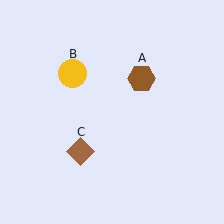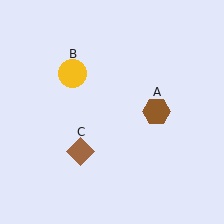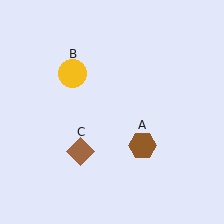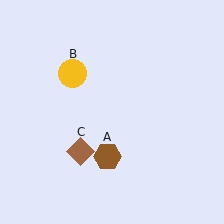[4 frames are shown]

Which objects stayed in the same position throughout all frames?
Yellow circle (object B) and brown diamond (object C) remained stationary.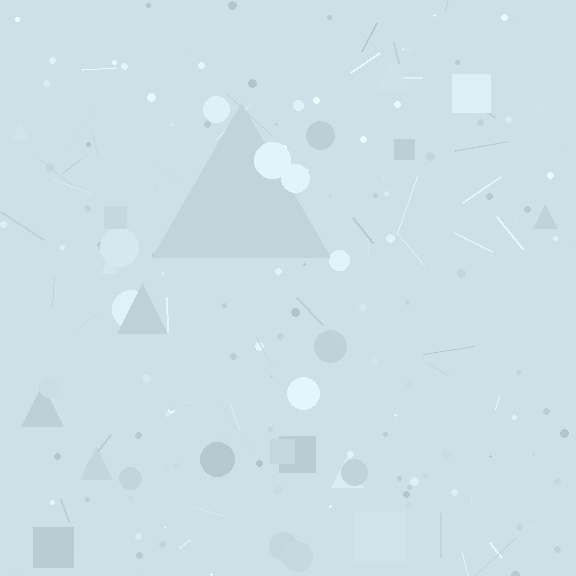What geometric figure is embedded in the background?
A triangle is embedded in the background.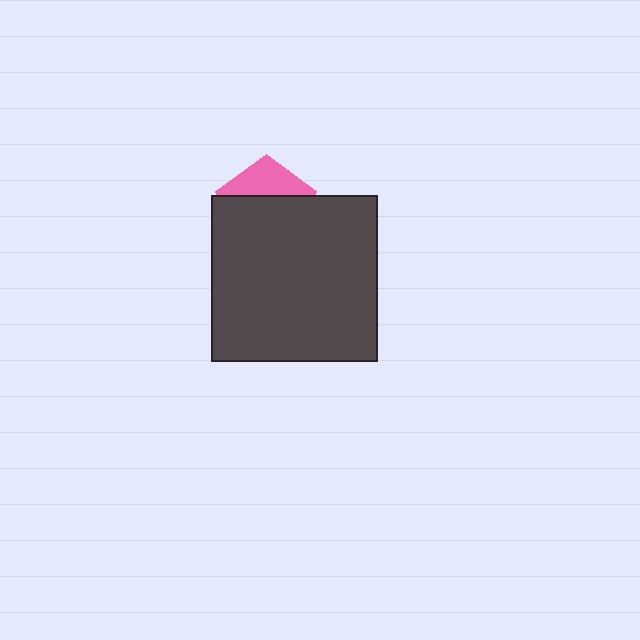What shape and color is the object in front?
The object in front is a dark gray square.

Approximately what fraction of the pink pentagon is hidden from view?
Roughly 66% of the pink pentagon is hidden behind the dark gray square.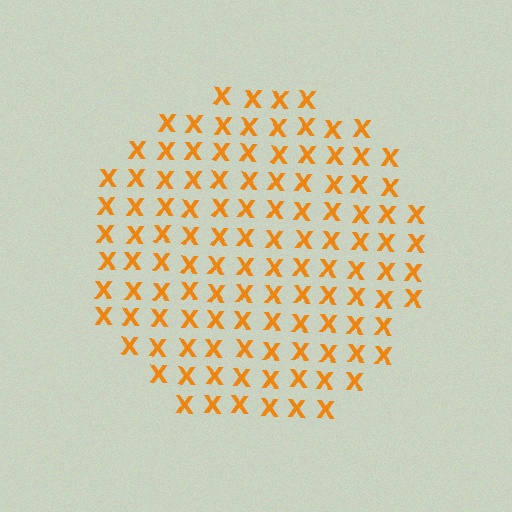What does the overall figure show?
The overall figure shows a circle.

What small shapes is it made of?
It is made of small letter X's.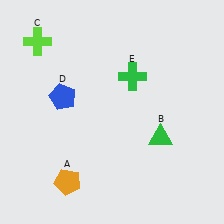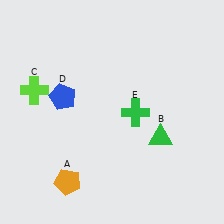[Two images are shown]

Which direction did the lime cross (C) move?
The lime cross (C) moved down.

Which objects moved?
The objects that moved are: the lime cross (C), the green cross (E).